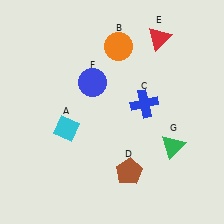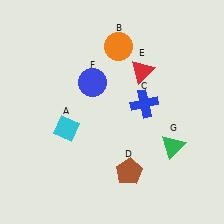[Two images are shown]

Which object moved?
The red triangle (E) moved down.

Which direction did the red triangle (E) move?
The red triangle (E) moved down.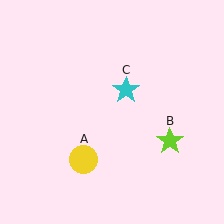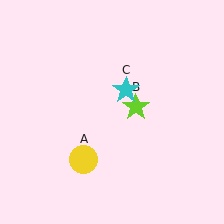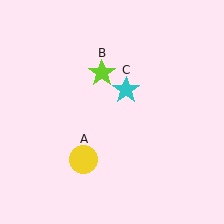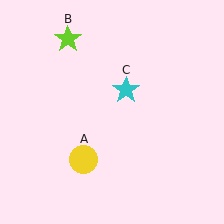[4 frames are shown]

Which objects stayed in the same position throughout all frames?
Yellow circle (object A) and cyan star (object C) remained stationary.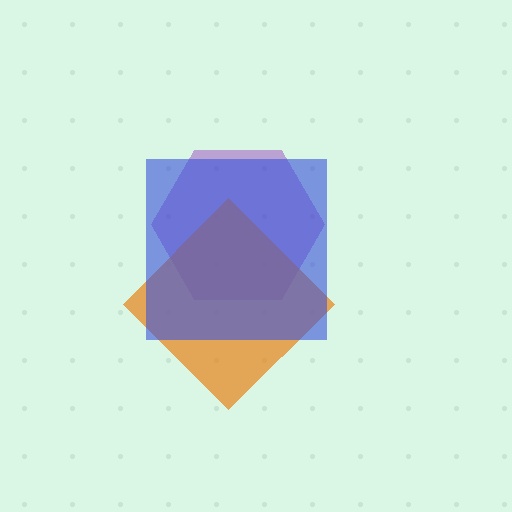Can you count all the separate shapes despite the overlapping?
Yes, there are 3 separate shapes.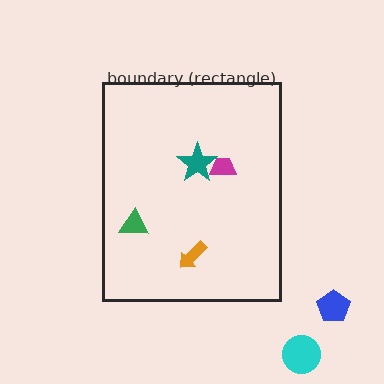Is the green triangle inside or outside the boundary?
Inside.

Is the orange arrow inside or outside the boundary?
Inside.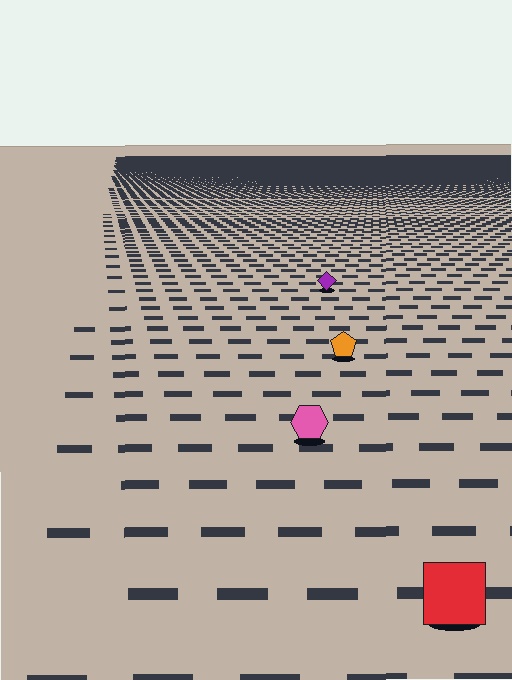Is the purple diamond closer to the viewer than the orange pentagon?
No. The orange pentagon is closer — you can tell from the texture gradient: the ground texture is coarser near it.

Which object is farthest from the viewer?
The purple diamond is farthest from the viewer. It appears smaller and the ground texture around it is denser.